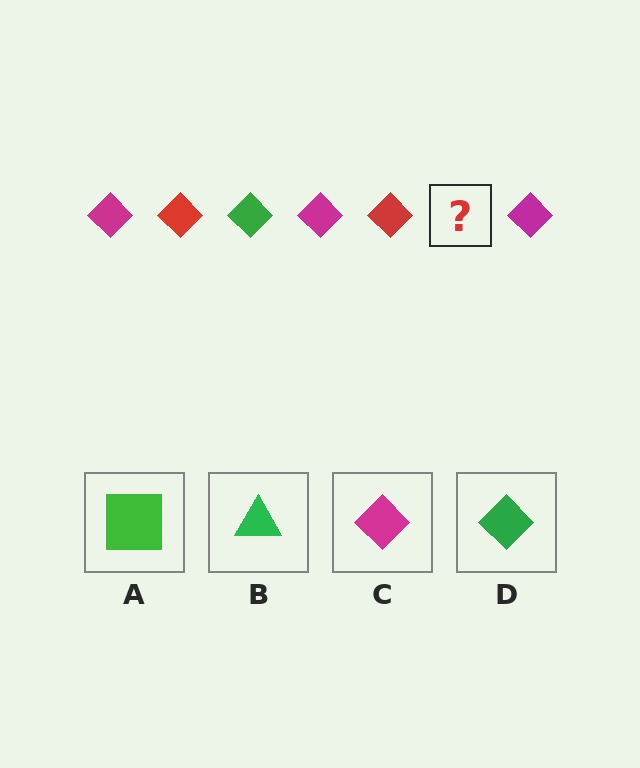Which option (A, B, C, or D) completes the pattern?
D.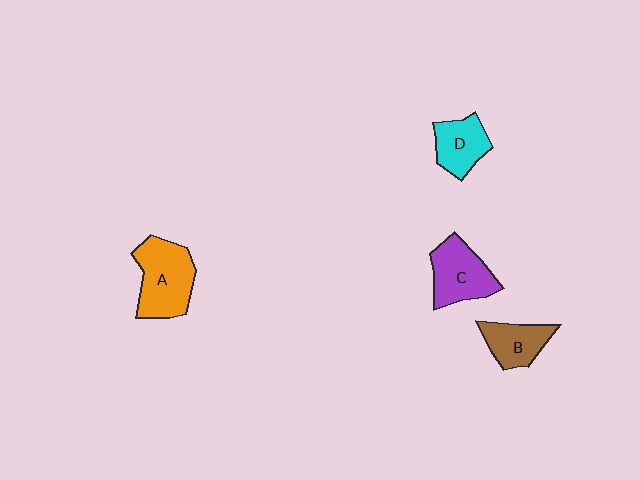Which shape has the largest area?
Shape A (orange).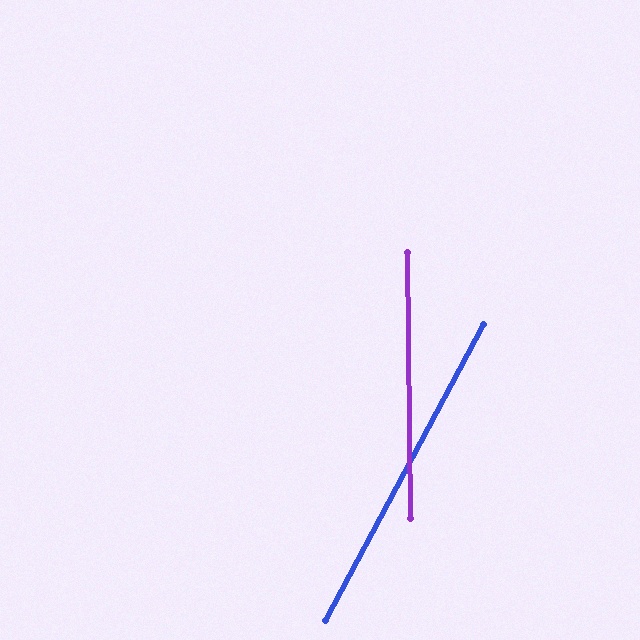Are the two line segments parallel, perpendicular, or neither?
Neither parallel nor perpendicular — they differ by about 29°.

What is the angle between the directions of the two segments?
Approximately 29 degrees.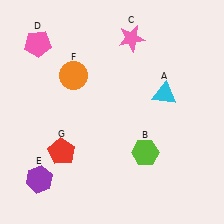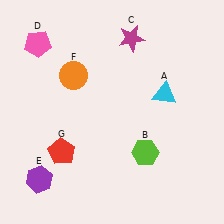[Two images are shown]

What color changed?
The star (C) changed from pink in Image 1 to magenta in Image 2.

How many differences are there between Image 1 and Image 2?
There is 1 difference between the two images.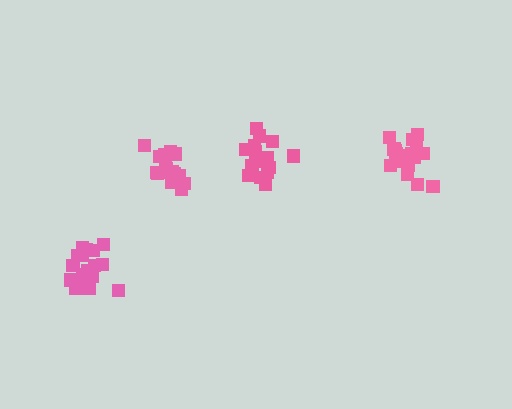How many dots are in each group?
Group 1: 16 dots, Group 2: 18 dots, Group 3: 19 dots, Group 4: 18 dots (71 total).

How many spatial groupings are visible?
There are 4 spatial groupings.